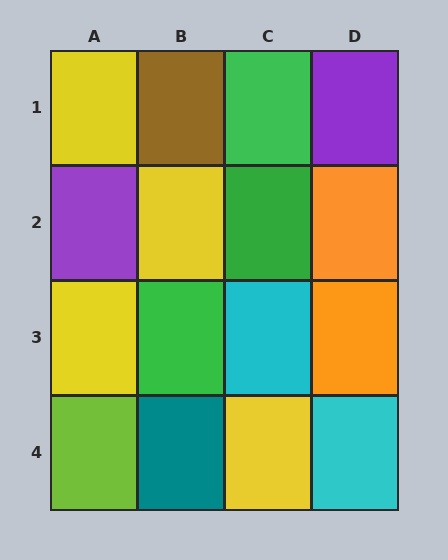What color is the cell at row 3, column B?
Green.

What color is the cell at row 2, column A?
Purple.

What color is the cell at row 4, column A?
Lime.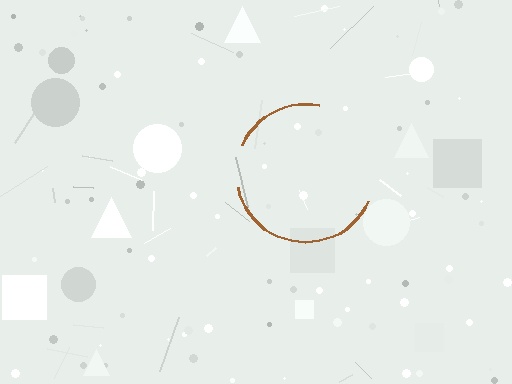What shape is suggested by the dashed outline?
The dashed outline suggests a circle.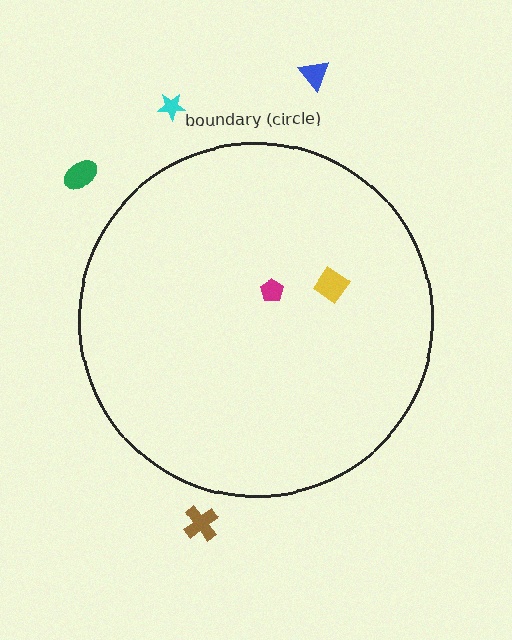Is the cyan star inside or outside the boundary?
Outside.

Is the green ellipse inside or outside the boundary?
Outside.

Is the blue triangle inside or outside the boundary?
Outside.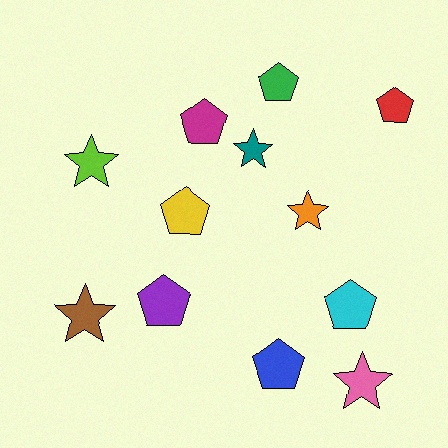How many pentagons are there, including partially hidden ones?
There are 7 pentagons.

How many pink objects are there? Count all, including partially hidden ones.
There is 1 pink object.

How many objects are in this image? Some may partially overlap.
There are 12 objects.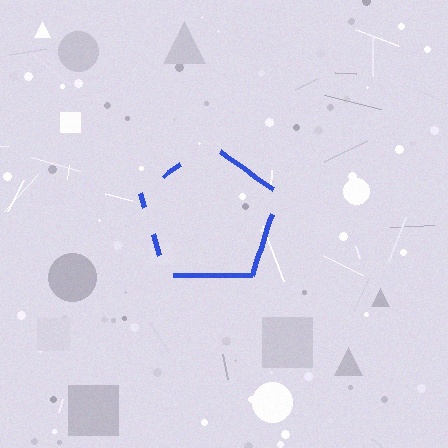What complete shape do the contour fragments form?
The contour fragments form a pentagon.